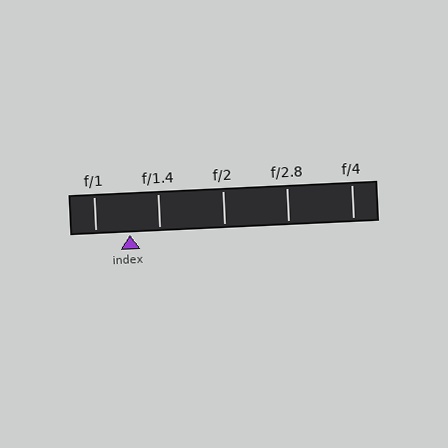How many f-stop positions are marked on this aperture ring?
There are 5 f-stop positions marked.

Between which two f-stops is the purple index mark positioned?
The index mark is between f/1 and f/1.4.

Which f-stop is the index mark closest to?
The index mark is closest to f/1.4.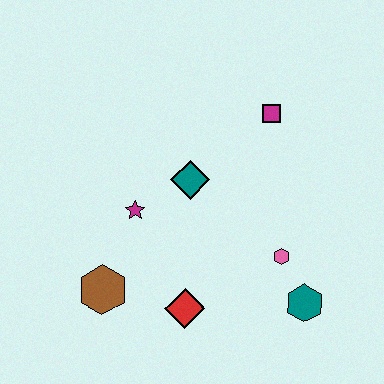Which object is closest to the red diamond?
The brown hexagon is closest to the red diamond.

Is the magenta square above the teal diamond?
Yes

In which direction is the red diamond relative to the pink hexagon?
The red diamond is to the left of the pink hexagon.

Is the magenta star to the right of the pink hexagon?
No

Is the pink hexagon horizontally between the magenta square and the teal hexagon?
Yes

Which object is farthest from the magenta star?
The teal hexagon is farthest from the magenta star.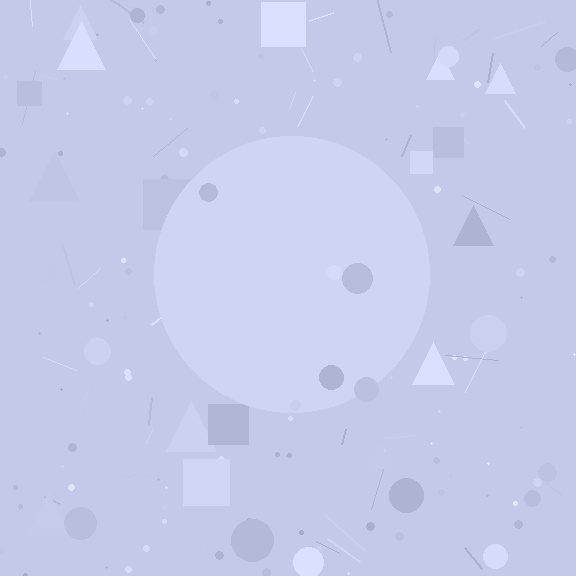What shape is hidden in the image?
A circle is hidden in the image.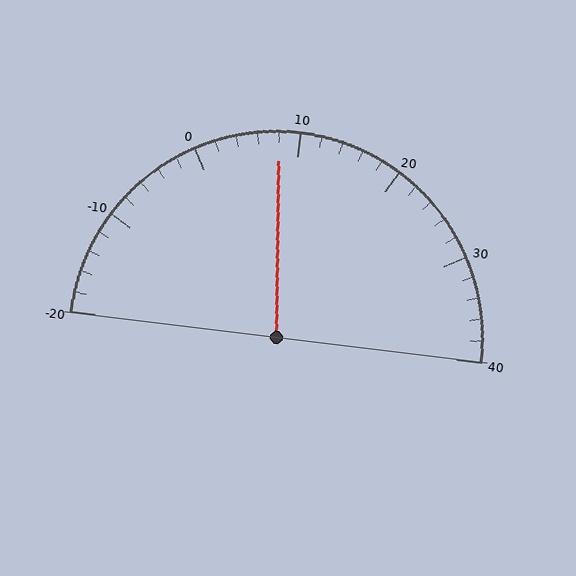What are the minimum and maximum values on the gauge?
The gauge ranges from -20 to 40.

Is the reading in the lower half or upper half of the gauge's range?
The reading is in the lower half of the range (-20 to 40).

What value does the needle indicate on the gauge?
The needle indicates approximately 8.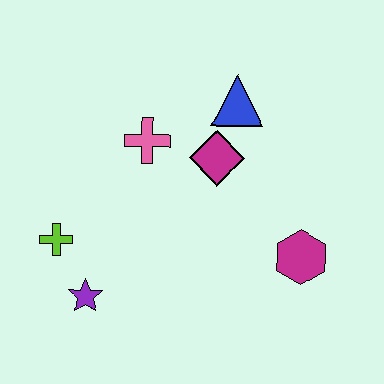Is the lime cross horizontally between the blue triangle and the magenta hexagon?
No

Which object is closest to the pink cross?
The magenta diamond is closest to the pink cross.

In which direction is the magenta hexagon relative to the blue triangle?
The magenta hexagon is below the blue triangle.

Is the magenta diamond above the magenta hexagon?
Yes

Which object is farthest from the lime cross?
The magenta hexagon is farthest from the lime cross.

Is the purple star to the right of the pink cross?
No